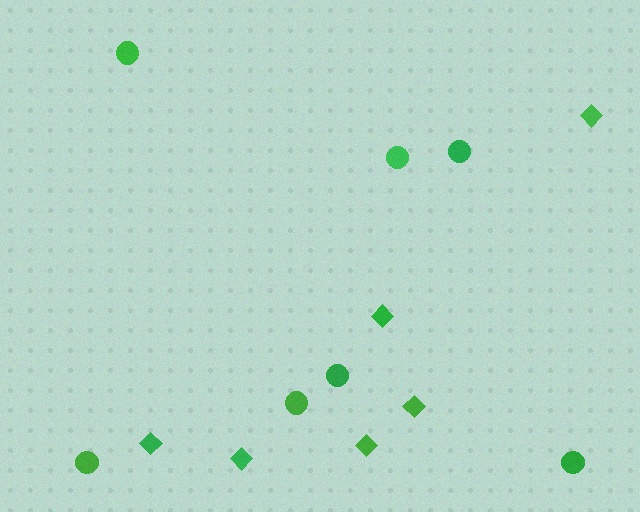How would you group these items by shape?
There are 2 groups: one group of circles (7) and one group of diamonds (6).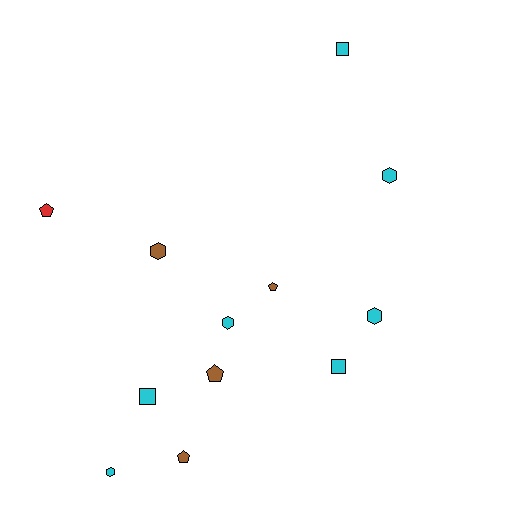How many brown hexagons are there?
There is 1 brown hexagon.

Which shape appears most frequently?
Hexagon, with 5 objects.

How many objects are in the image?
There are 12 objects.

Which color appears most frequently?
Cyan, with 7 objects.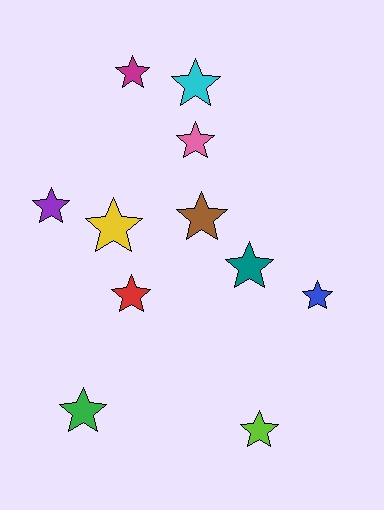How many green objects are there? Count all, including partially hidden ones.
There is 1 green object.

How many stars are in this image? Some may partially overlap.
There are 11 stars.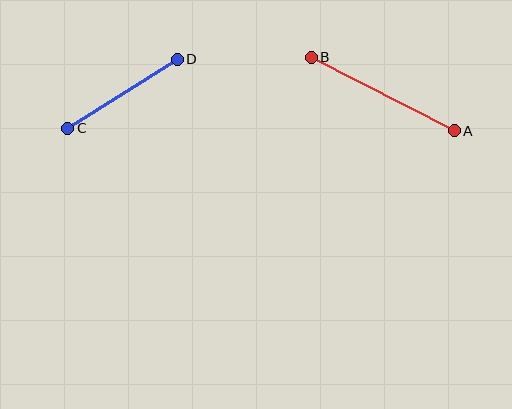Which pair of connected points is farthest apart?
Points A and B are farthest apart.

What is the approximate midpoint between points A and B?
The midpoint is at approximately (383, 94) pixels.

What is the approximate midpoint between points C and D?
The midpoint is at approximately (123, 94) pixels.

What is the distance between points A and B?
The distance is approximately 161 pixels.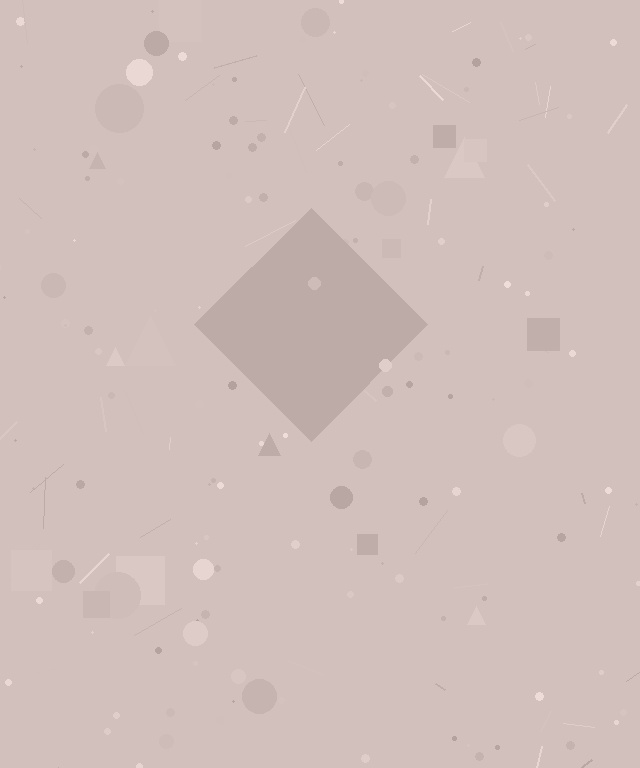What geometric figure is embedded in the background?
A diamond is embedded in the background.